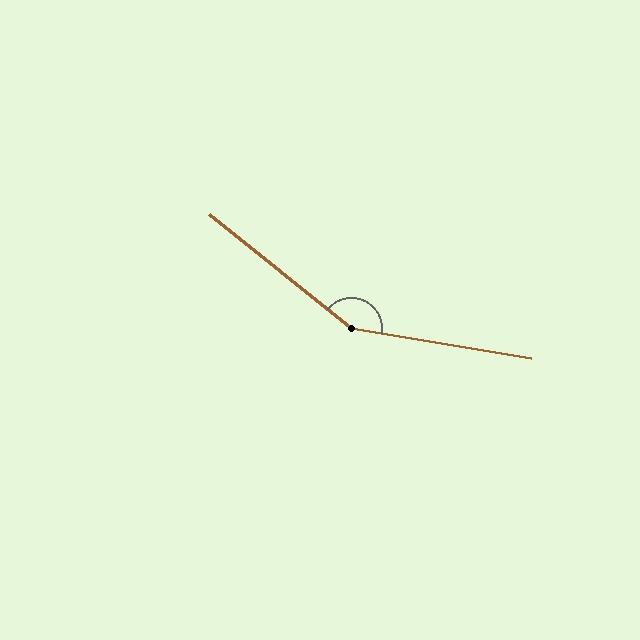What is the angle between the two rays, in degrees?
Approximately 150 degrees.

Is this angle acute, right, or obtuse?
It is obtuse.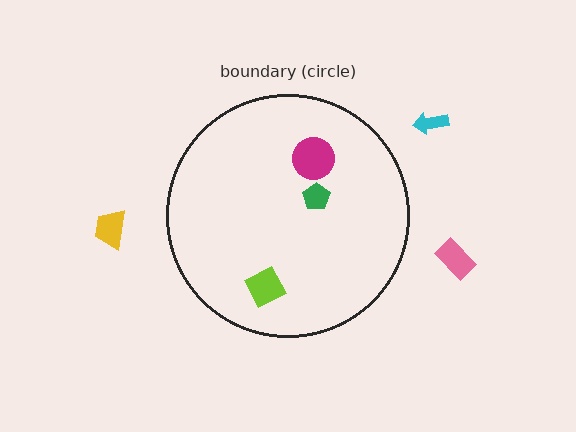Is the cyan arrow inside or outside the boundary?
Outside.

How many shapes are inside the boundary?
3 inside, 3 outside.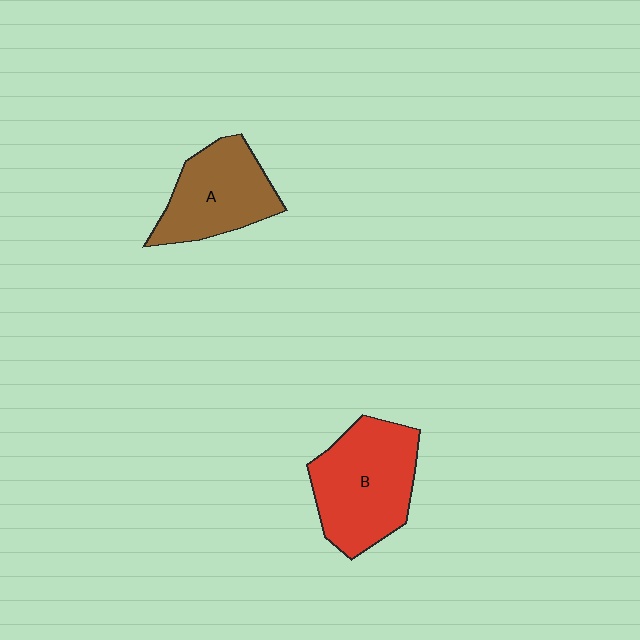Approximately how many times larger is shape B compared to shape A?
Approximately 1.3 times.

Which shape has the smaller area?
Shape A (brown).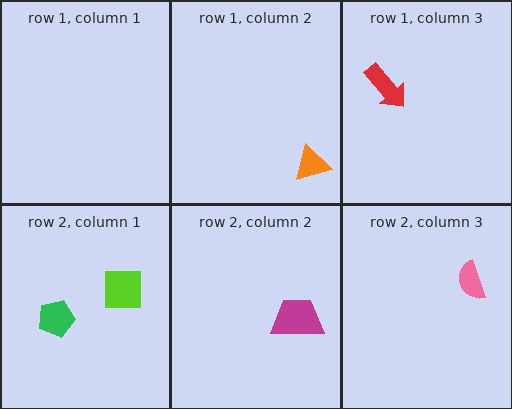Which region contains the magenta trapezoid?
The row 2, column 2 region.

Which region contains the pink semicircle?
The row 2, column 3 region.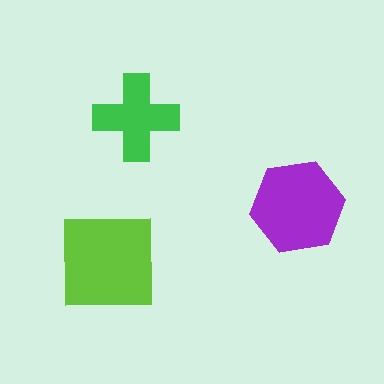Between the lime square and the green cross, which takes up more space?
The lime square.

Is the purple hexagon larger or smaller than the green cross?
Larger.